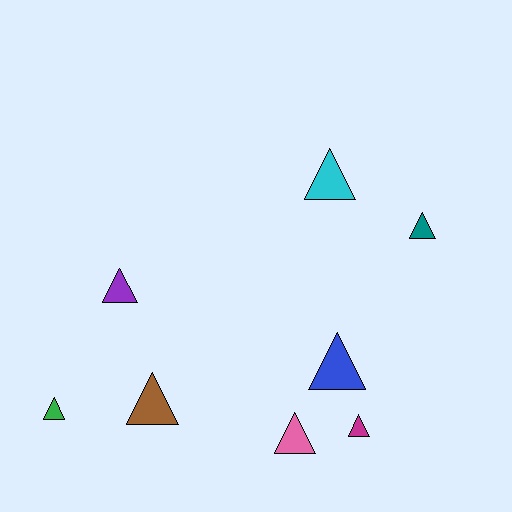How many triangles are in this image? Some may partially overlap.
There are 8 triangles.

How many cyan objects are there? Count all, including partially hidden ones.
There is 1 cyan object.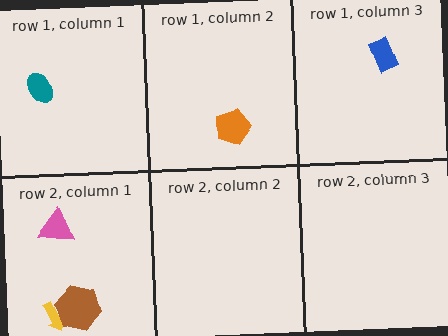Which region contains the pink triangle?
The row 2, column 1 region.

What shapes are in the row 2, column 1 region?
The pink triangle, the yellow arrow, the brown hexagon.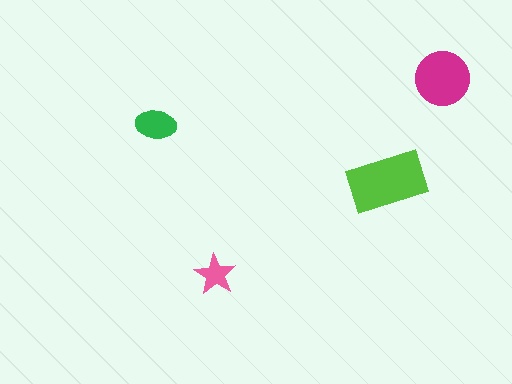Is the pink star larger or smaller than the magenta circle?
Smaller.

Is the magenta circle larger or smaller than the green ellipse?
Larger.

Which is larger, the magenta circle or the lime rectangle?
The lime rectangle.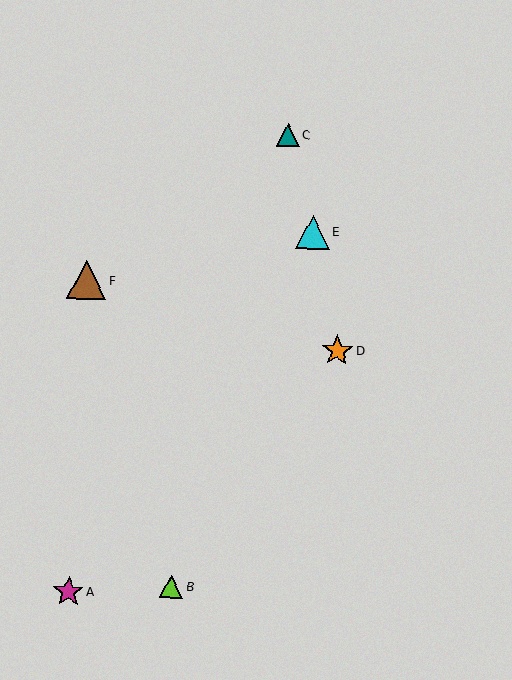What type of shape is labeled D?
Shape D is an orange star.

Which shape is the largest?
The brown triangle (labeled F) is the largest.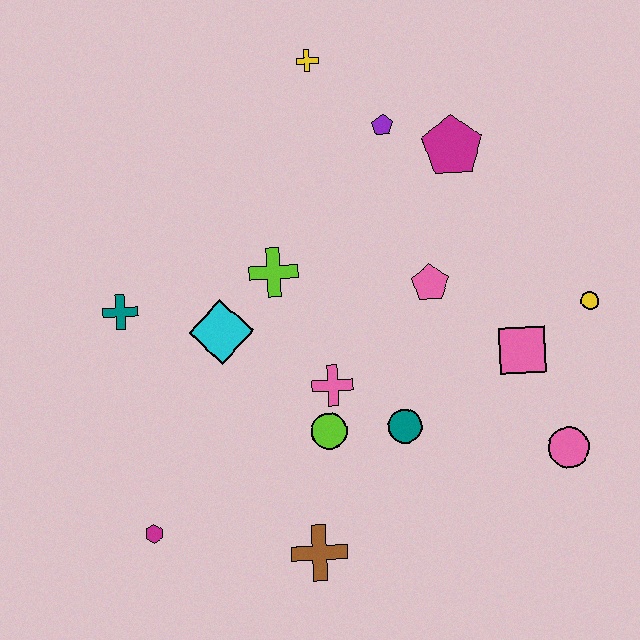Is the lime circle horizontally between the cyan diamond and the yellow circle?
Yes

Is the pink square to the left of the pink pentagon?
No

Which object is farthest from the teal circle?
The yellow cross is farthest from the teal circle.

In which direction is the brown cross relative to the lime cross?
The brown cross is below the lime cross.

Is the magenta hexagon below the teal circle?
Yes